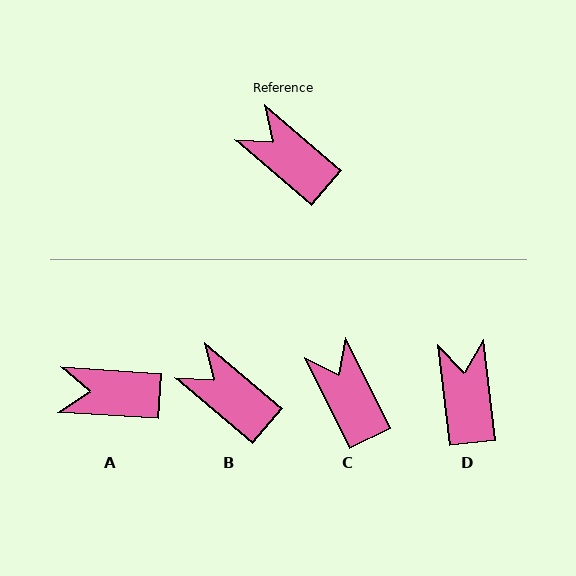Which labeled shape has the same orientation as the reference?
B.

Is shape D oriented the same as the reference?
No, it is off by about 43 degrees.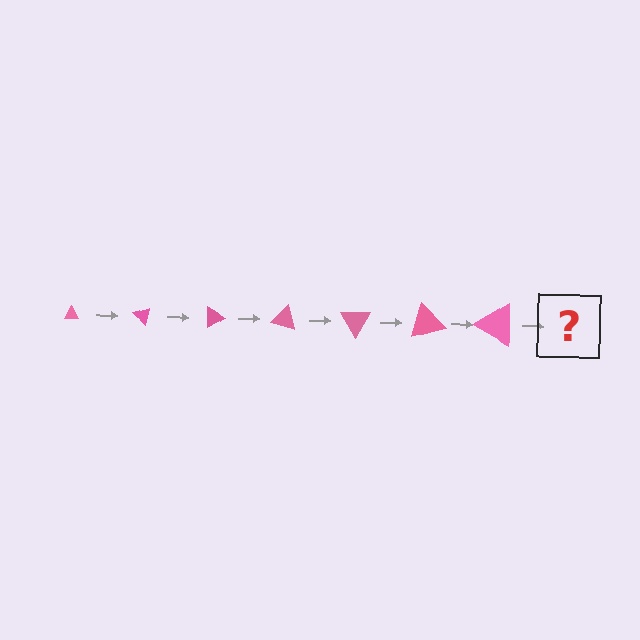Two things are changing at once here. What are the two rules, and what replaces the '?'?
The two rules are that the triangle grows larger each step and it rotates 45 degrees each step. The '?' should be a triangle, larger than the previous one and rotated 315 degrees from the start.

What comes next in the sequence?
The next element should be a triangle, larger than the previous one and rotated 315 degrees from the start.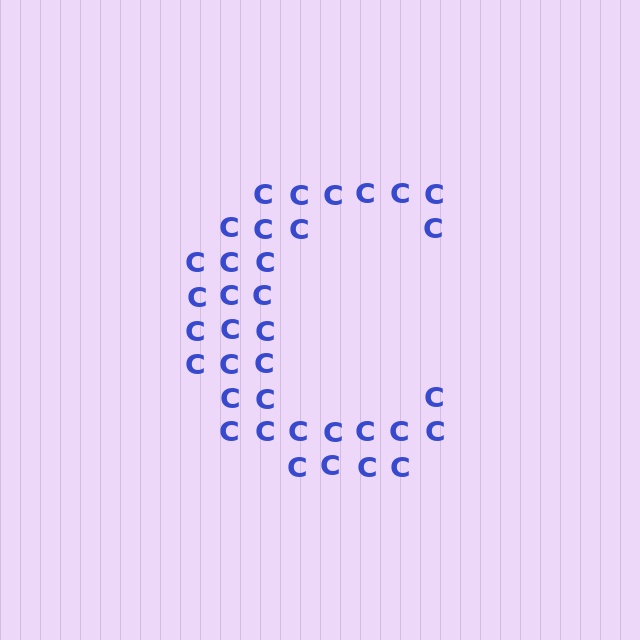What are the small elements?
The small elements are letter C's.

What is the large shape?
The large shape is the letter C.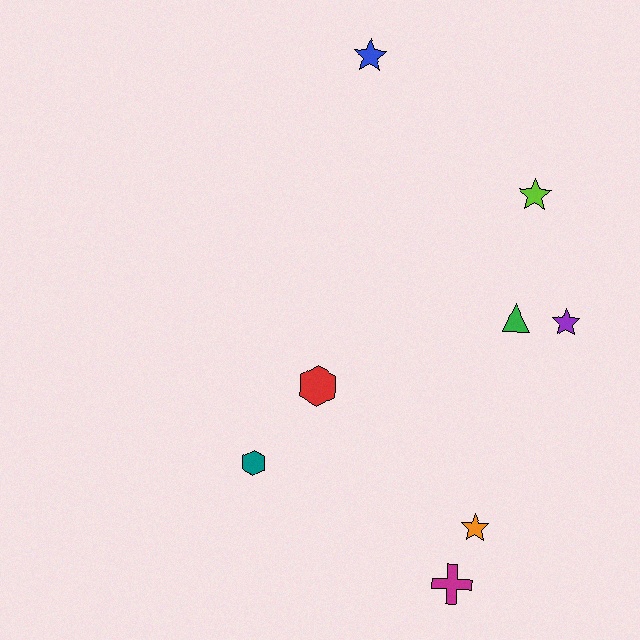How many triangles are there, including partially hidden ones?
There is 1 triangle.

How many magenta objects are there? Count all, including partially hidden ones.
There is 1 magenta object.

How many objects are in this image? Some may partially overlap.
There are 8 objects.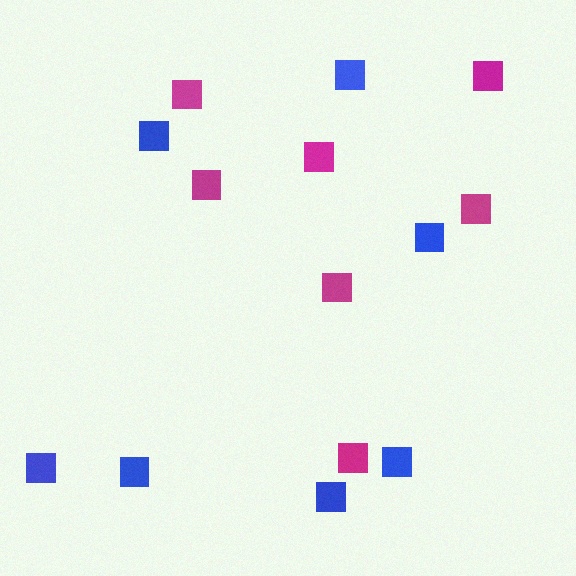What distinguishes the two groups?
There are 2 groups: one group of blue squares (7) and one group of magenta squares (7).